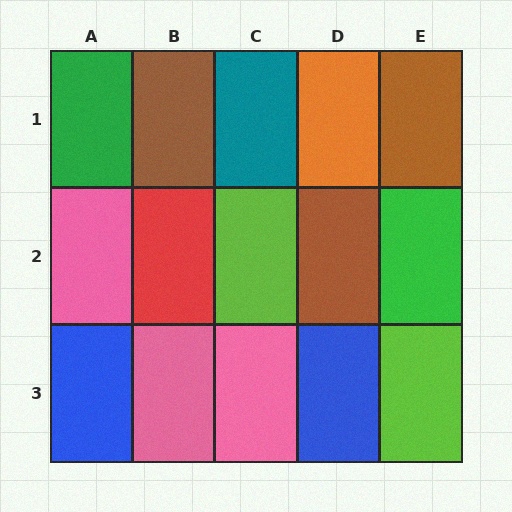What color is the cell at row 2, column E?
Green.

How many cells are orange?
1 cell is orange.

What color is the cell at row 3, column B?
Pink.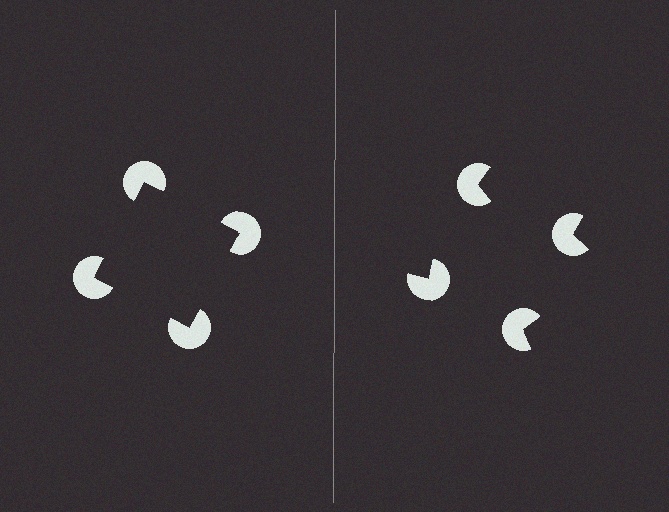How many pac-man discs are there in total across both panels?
8 — 4 on each side.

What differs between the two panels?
The pac-man discs are positioned identically on both sides; only the wedge orientations differ. On the left they align to a square; on the right they are misaligned.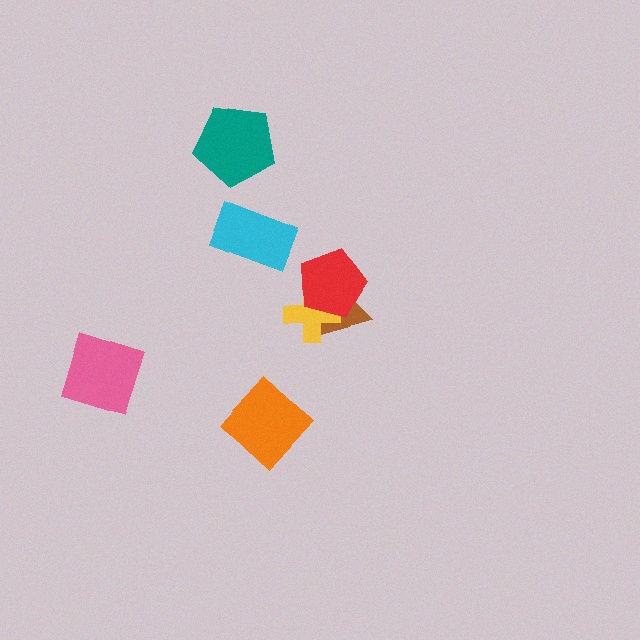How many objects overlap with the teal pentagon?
0 objects overlap with the teal pentagon.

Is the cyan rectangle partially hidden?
No, no other shape covers it.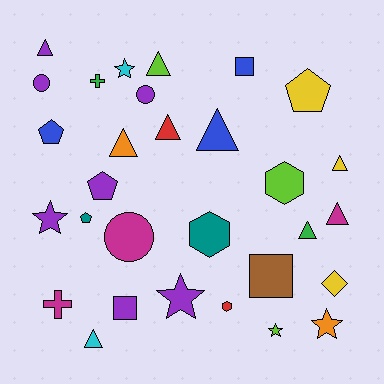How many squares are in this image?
There are 3 squares.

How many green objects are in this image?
There are 2 green objects.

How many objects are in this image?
There are 30 objects.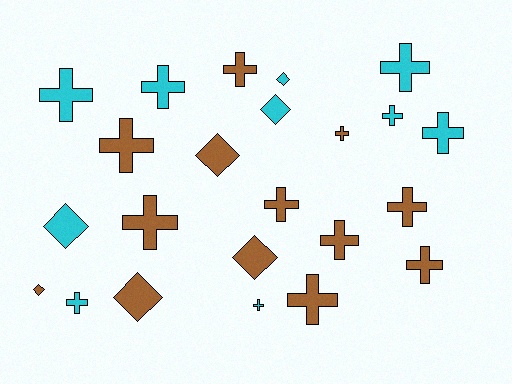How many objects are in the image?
There are 23 objects.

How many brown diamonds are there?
There are 4 brown diamonds.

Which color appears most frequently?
Brown, with 13 objects.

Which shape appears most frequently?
Cross, with 16 objects.